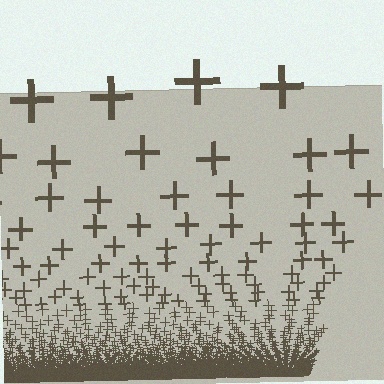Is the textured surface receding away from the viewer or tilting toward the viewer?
The surface appears to tilt toward the viewer. Texture elements get larger and sparser toward the top.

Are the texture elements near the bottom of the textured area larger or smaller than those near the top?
Smaller. The gradient is inverted — elements near the bottom are smaller and denser.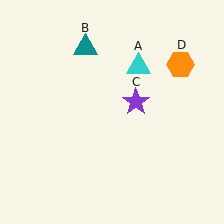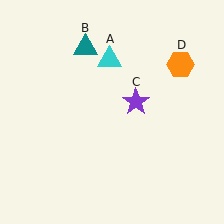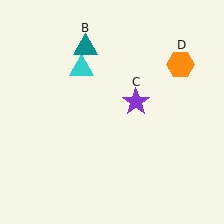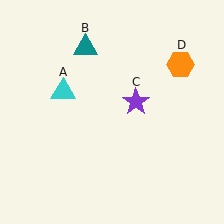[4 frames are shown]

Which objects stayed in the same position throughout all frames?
Teal triangle (object B) and purple star (object C) and orange hexagon (object D) remained stationary.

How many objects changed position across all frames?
1 object changed position: cyan triangle (object A).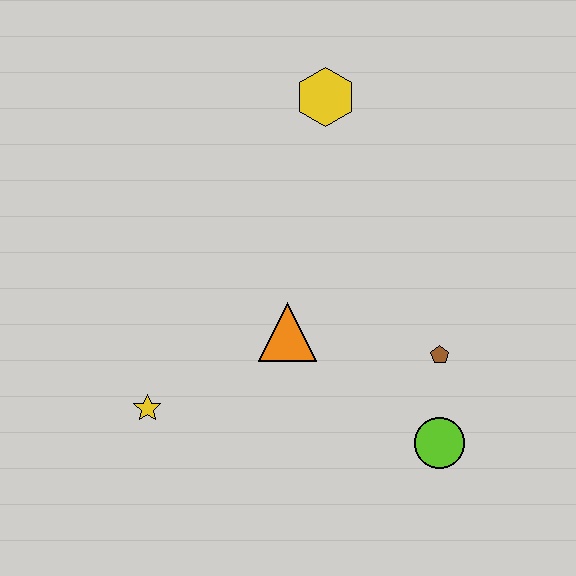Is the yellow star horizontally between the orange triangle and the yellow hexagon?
No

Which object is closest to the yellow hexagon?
The orange triangle is closest to the yellow hexagon.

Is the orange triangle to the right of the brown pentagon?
No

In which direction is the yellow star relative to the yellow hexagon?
The yellow star is below the yellow hexagon.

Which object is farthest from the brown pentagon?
The yellow star is farthest from the brown pentagon.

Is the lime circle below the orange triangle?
Yes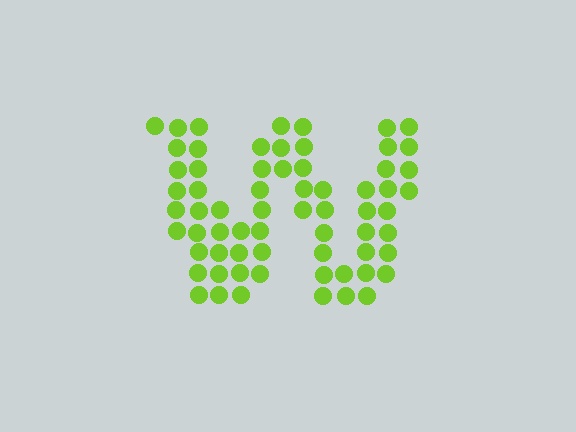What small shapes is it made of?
It is made of small circles.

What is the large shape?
The large shape is the letter W.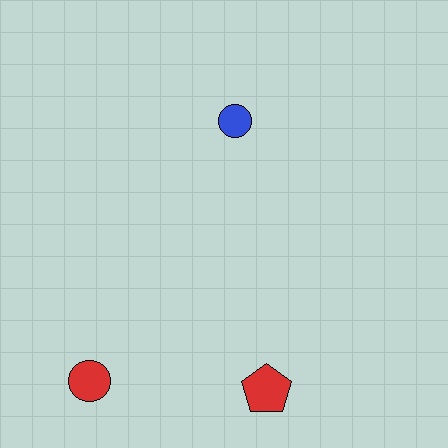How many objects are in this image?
There are 3 objects.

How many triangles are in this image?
There are no triangles.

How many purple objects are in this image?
There are no purple objects.